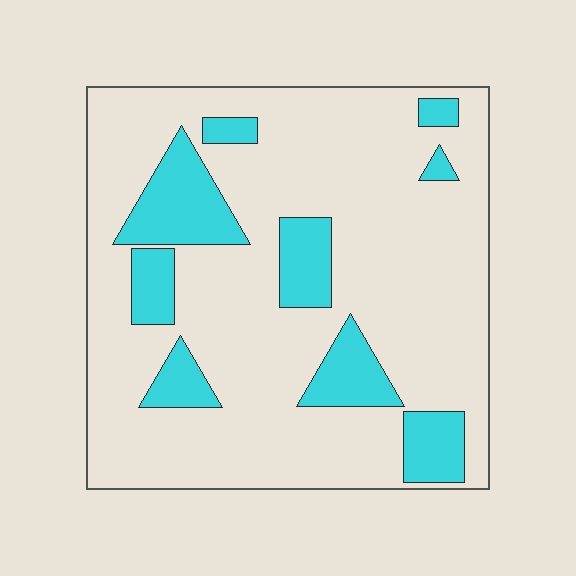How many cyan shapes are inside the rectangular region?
9.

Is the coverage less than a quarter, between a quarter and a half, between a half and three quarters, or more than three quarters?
Less than a quarter.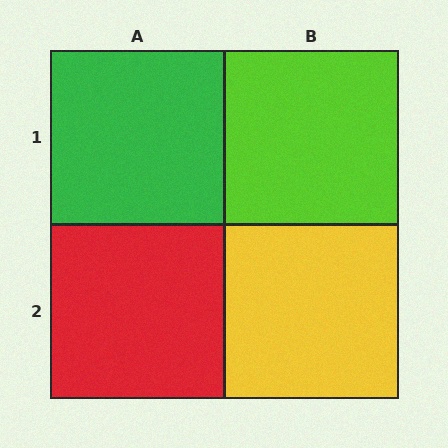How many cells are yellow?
1 cell is yellow.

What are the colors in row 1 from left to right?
Green, lime.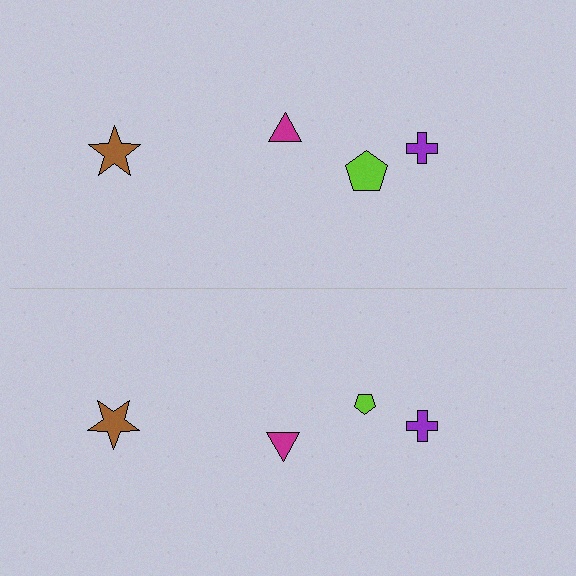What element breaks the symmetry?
The lime pentagon on the bottom side has a different size than its mirror counterpart.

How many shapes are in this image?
There are 8 shapes in this image.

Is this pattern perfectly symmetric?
No, the pattern is not perfectly symmetric. The lime pentagon on the bottom side has a different size than its mirror counterpart.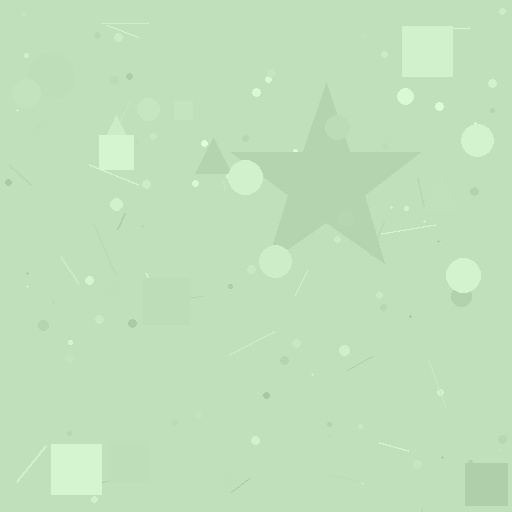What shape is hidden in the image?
A star is hidden in the image.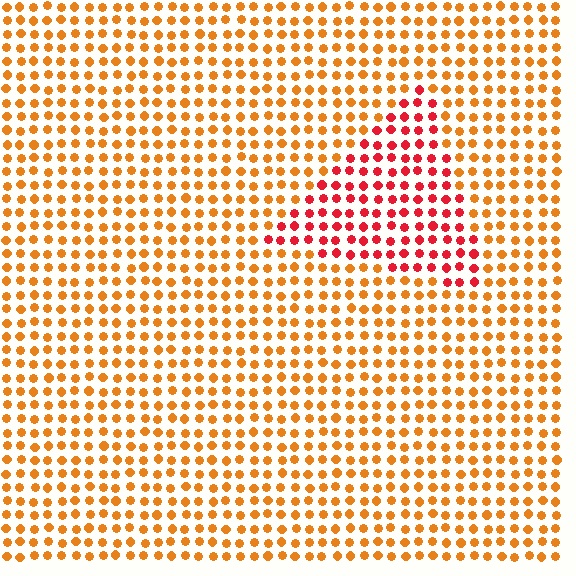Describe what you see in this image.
The image is filled with small orange elements in a uniform arrangement. A triangle-shaped region is visible where the elements are tinted to a slightly different hue, forming a subtle color boundary.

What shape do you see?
I see a triangle.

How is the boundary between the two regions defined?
The boundary is defined purely by a slight shift in hue (about 37 degrees). Spacing, size, and orientation are identical on both sides.